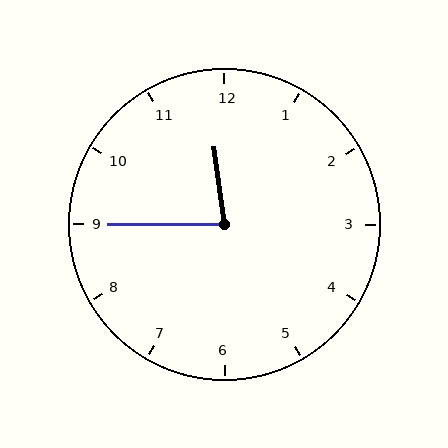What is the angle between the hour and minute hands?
Approximately 82 degrees.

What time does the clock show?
11:45.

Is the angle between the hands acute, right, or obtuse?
It is acute.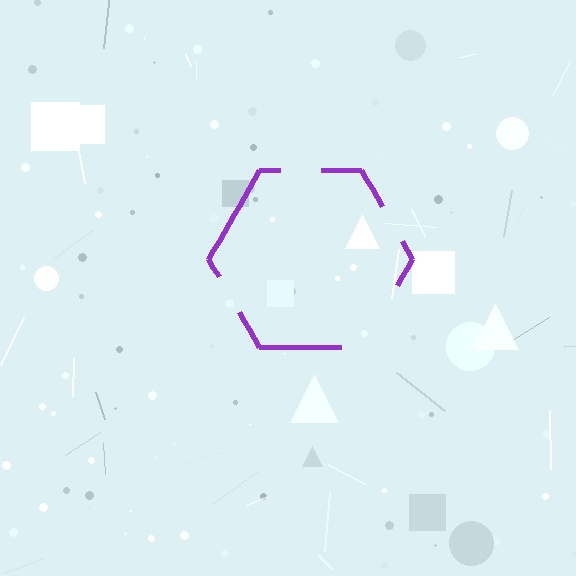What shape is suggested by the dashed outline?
The dashed outline suggests a hexagon.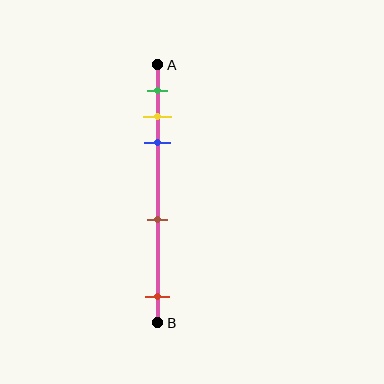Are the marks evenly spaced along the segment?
No, the marks are not evenly spaced.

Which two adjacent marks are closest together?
The yellow and blue marks are the closest adjacent pair.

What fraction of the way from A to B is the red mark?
The red mark is approximately 90% (0.9) of the way from A to B.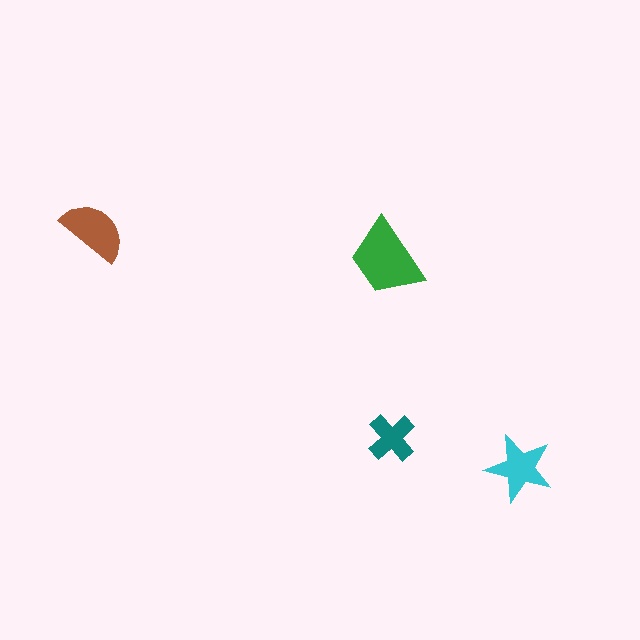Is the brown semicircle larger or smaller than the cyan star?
Larger.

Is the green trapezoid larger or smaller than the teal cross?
Larger.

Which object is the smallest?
The teal cross.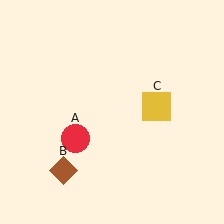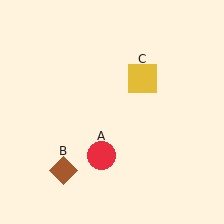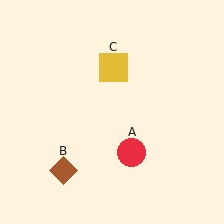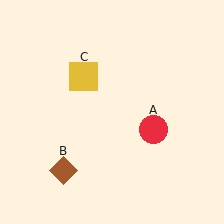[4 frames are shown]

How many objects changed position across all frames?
2 objects changed position: red circle (object A), yellow square (object C).